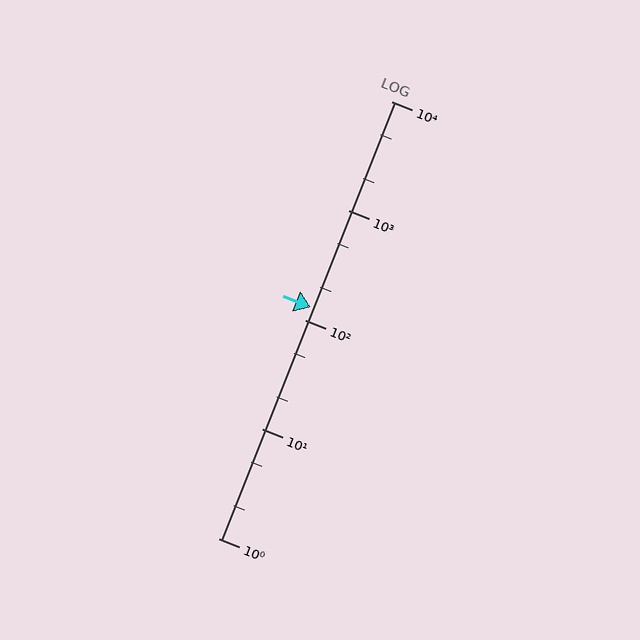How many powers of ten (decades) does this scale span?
The scale spans 4 decades, from 1 to 10000.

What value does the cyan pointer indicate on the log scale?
The pointer indicates approximately 130.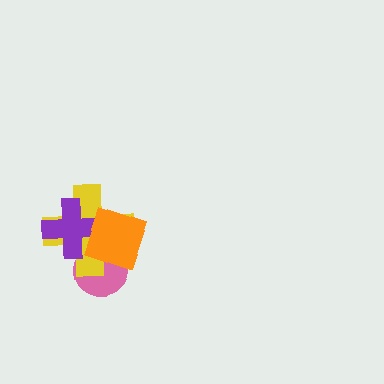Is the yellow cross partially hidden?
Yes, it is partially covered by another shape.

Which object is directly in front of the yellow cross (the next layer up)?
The purple cross is directly in front of the yellow cross.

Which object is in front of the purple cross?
The orange diamond is in front of the purple cross.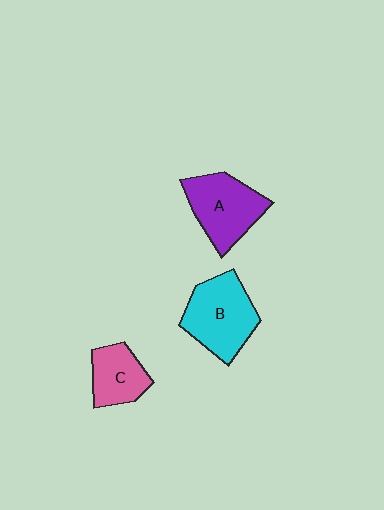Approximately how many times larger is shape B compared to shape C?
Approximately 1.6 times.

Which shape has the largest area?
Shape B (cyan).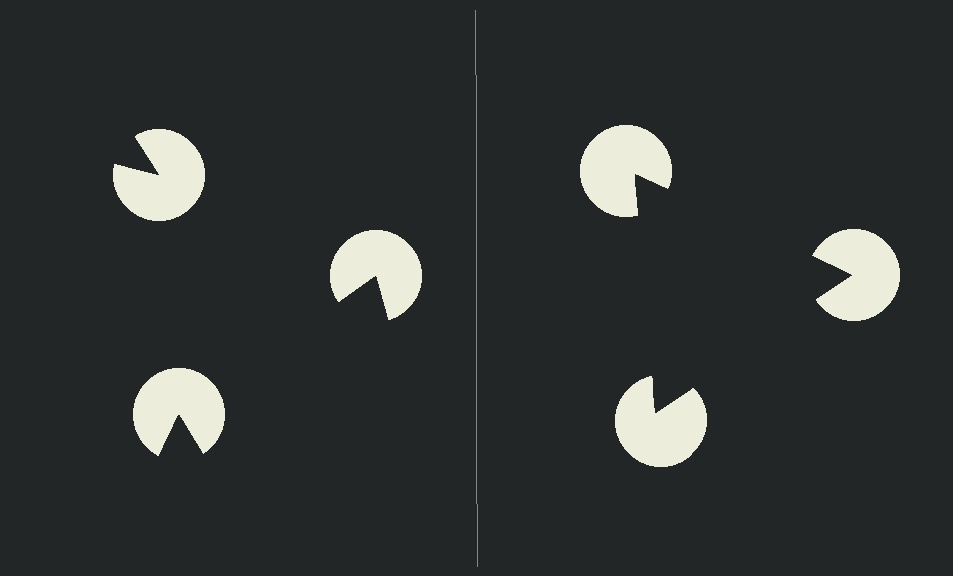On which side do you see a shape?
An illusory triangle appears on the right side. On the left side the wedge cuts are rotated, so no coherent shape forms.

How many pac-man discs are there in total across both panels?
6 — 3 on each side.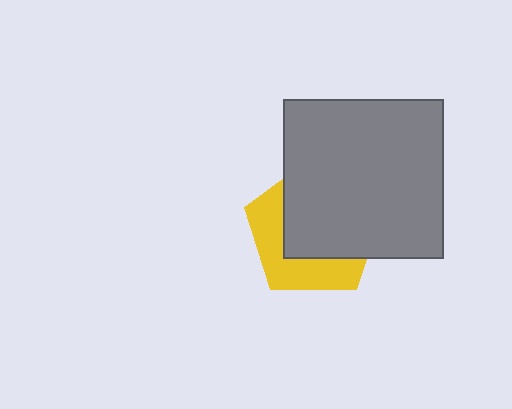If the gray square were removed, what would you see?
You would see the complete yellow pentagon.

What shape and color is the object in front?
The object in front is a gray square.